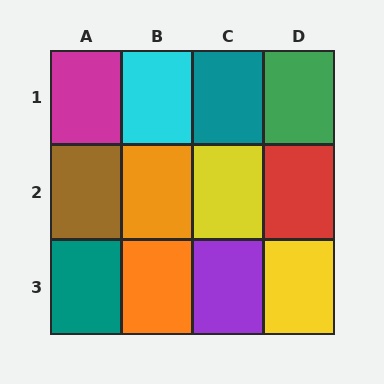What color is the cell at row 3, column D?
Yellow.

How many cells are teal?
2 cells are teal.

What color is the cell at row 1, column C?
Teal.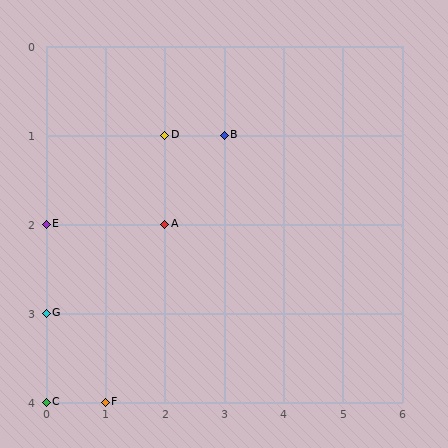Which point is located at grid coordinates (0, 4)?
Point C is at (0, 4).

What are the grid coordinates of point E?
Point E is at grid coordinates (0, 2).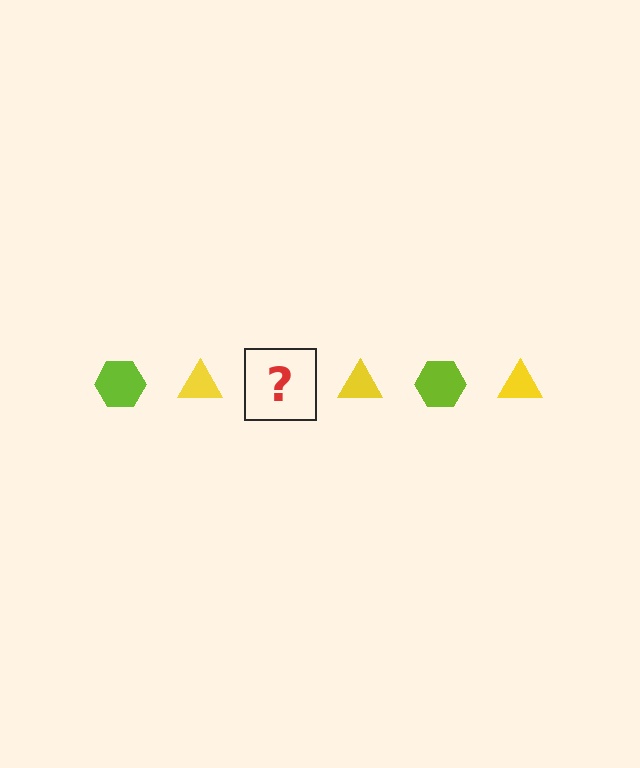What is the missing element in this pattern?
The missing element is a lime hexagon.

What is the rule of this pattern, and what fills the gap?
The rule is that the pattern alternates between lime hexagon and yellow triangle. The gap should be filled with a lime hexagon.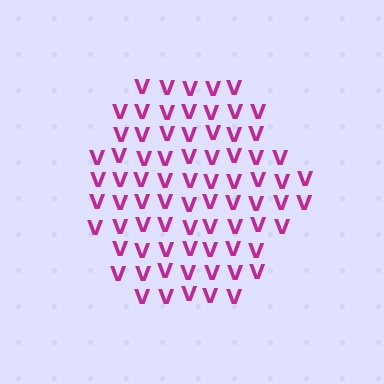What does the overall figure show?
The overall figure shows a hexagon.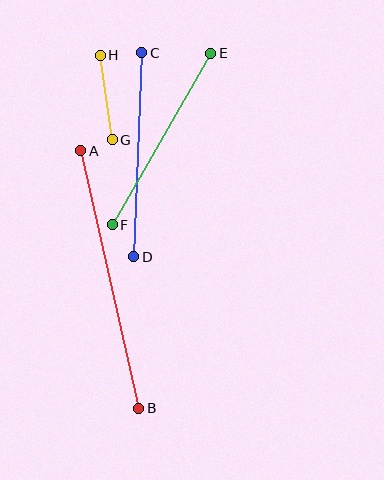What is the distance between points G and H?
The distance is approximately 85 pixels.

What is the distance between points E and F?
The distance is approximately 198 pixels.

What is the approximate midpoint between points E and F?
The midpoint is at approximately (161, 139) pixels.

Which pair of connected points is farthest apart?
Points A and B are farthest apart.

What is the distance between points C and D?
The distance is approximately 204 pixels.